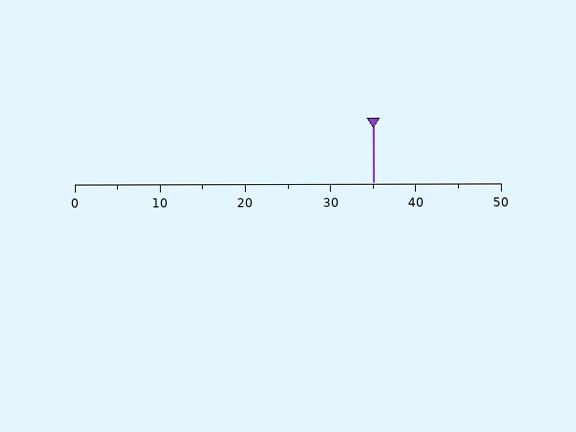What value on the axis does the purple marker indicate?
The marker indicates approximately 35.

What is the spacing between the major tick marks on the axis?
The major ticks are spaced 10 apart.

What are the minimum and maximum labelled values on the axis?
The axis runs from 0 to 50.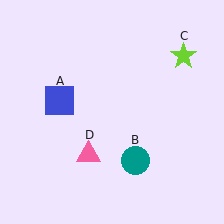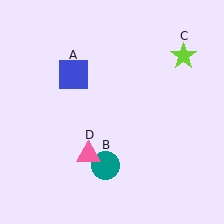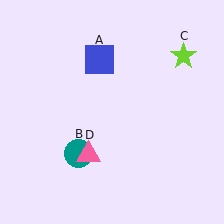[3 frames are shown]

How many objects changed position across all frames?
2 objects changed position: blue square (object A), teal circle (object B).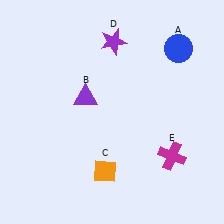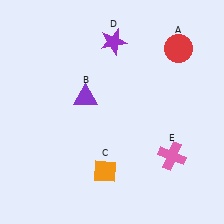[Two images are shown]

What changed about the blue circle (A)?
In Image 1, A is blue. In Image 2, it changed to red.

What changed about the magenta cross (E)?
In Image 1, E is magenta. In Image 2, it changed to pink.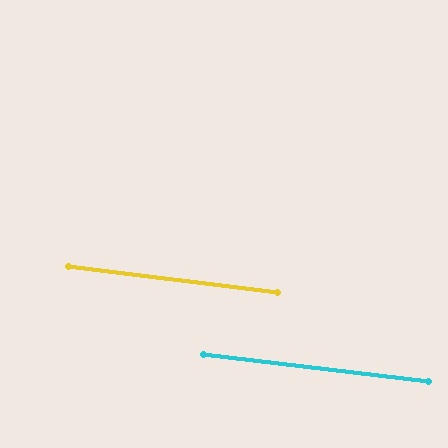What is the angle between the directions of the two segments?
Approximately 0 degrees.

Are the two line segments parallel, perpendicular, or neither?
Parallel — their directions differ by only 0.5°.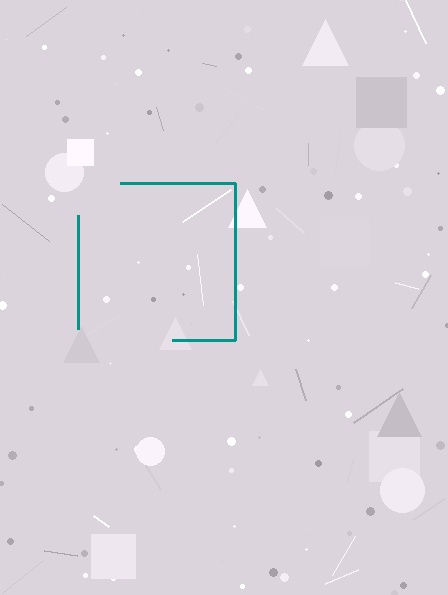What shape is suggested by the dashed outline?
The dashed outline suggests a square.